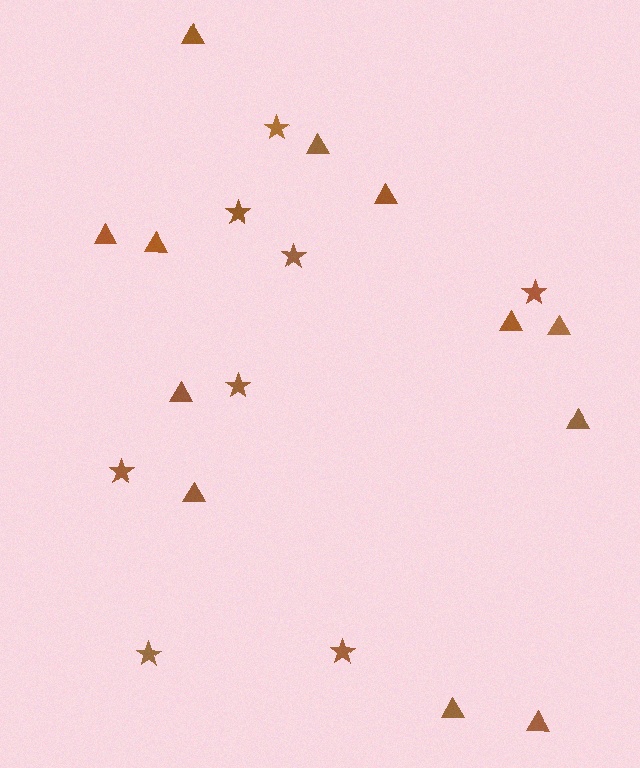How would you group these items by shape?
There are 2 groups: one group of triangles (12) and one group of stars (8).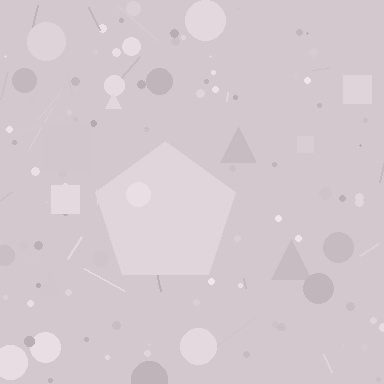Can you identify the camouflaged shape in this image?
The camouflaged shape is a pentagon.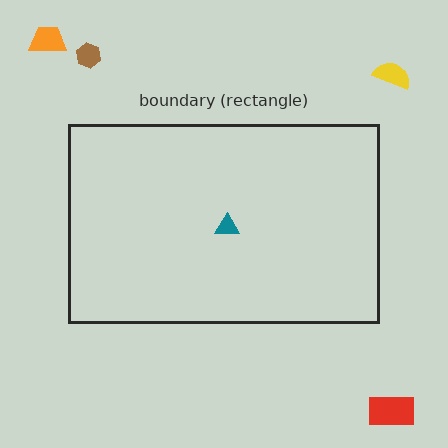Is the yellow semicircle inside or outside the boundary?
Outside.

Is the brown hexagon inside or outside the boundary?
Outside.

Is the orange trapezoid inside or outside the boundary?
Outside.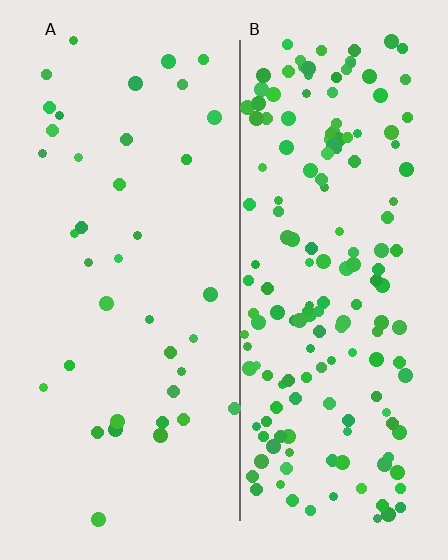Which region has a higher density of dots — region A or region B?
B (the right).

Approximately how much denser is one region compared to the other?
Approximately 4.4× — region B over region A.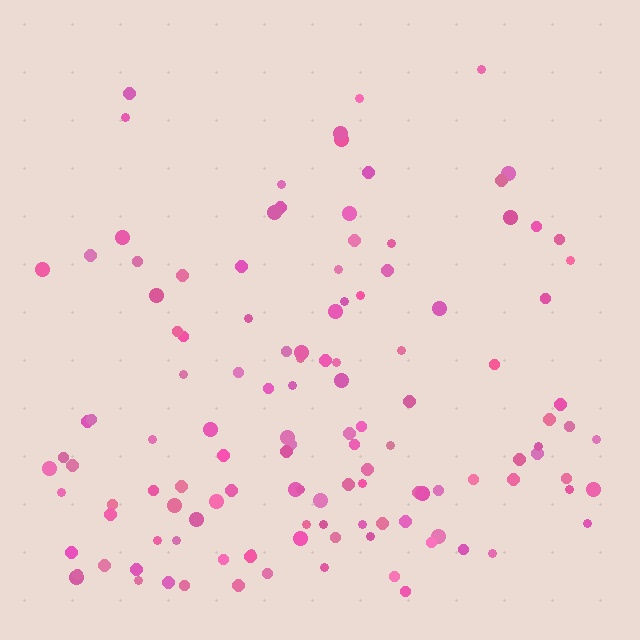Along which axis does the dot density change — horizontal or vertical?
Vertical.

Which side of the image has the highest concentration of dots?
The bottom.